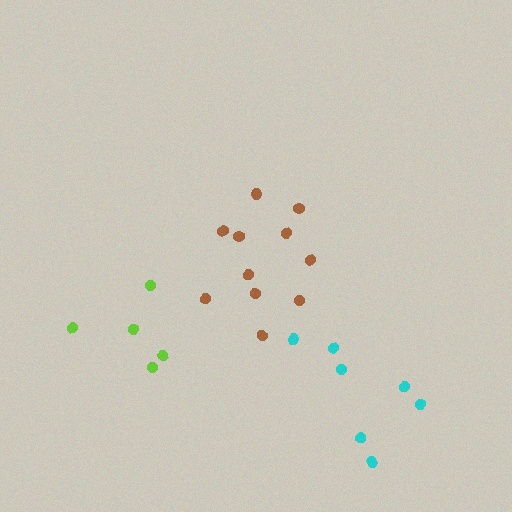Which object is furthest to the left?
The lime cluster is leftmost.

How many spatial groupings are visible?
There are 3 spatial groupings.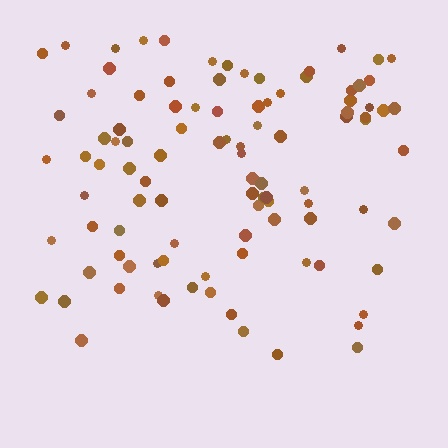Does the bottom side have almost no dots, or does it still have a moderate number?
Still a moderate number, just noticeably fewer than the top.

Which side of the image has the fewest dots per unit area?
The bottom.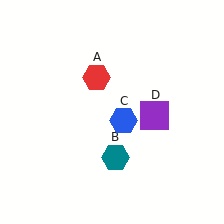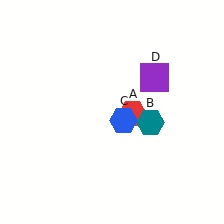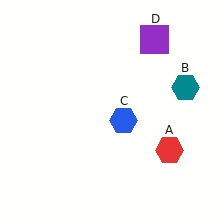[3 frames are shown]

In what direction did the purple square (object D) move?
The purple square (object D) moved up.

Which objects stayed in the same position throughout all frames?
Blue hexagon (object C) remained stationary.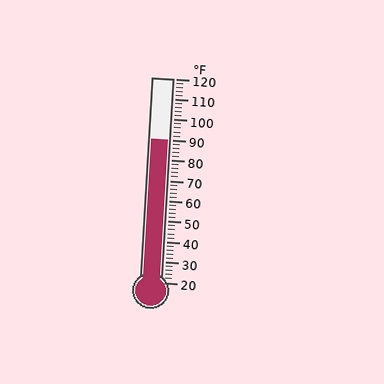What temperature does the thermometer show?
The thermometer shows approximately 90°F.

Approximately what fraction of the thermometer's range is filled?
The thermometer is filled to approximately 70% of its range.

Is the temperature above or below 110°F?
The temperature is below 110°F.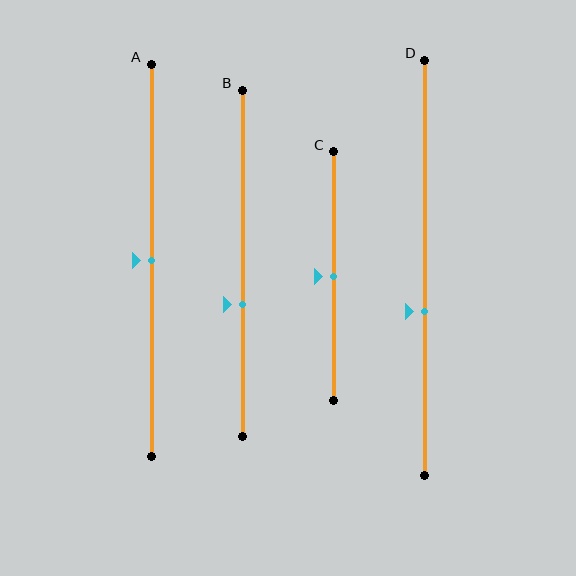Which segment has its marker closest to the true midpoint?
Segment A has its marker closest to the true midpoint.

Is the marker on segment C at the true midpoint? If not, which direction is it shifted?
Yes, the marker on segment C is at the true midpoint.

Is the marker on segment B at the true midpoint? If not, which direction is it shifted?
No, the marker on segment B is shifted downward by about 12% of the segment length.